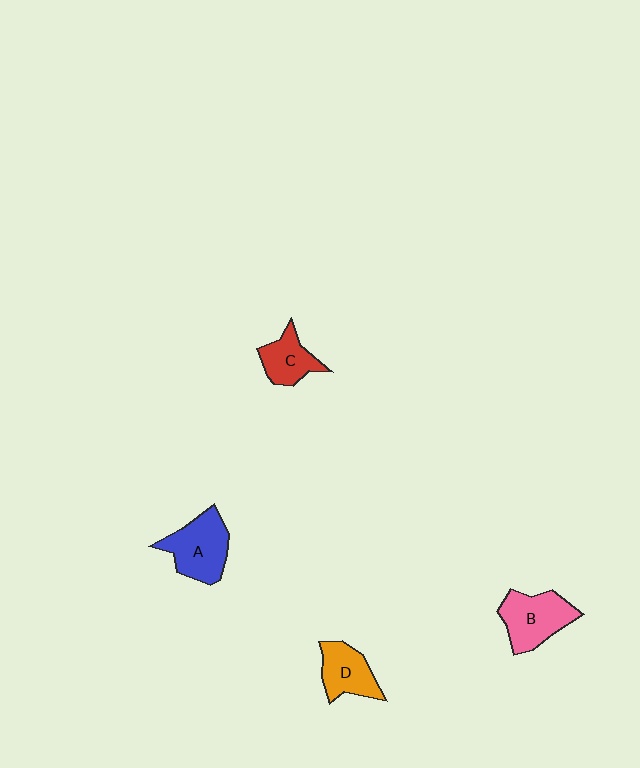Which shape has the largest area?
Shape A (blue).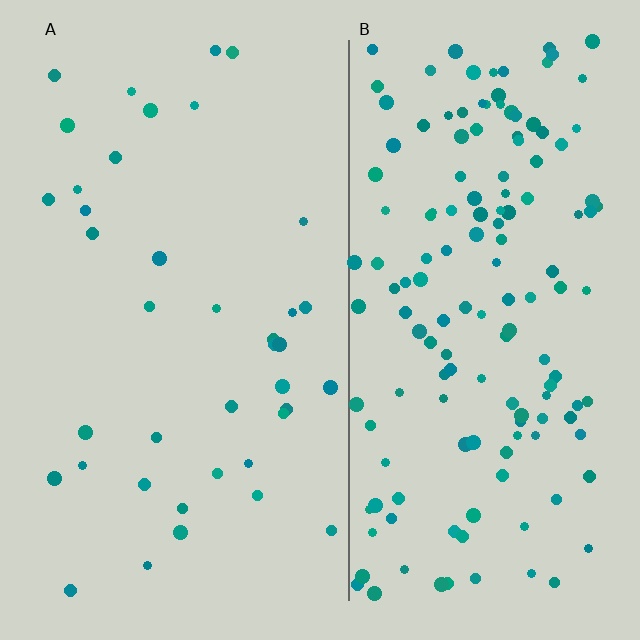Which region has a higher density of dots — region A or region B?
B (the right).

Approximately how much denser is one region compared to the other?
Approximately 3.9× — region B over region A.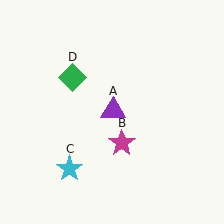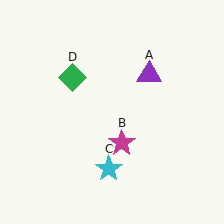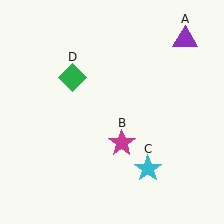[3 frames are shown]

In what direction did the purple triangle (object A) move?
The purple triangle (object A) moved up and to the right.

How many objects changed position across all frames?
2 objects changed position: purple triangle (object A), cyan star (object C).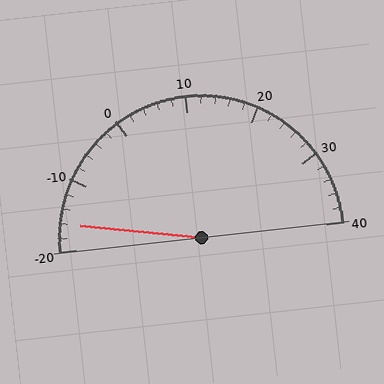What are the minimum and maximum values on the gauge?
The gauge ranges from -20 to 40.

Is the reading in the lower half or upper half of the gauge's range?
The reading is in the lower half of the range (-20 to 40).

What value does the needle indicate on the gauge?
The needle indicates approximately -16.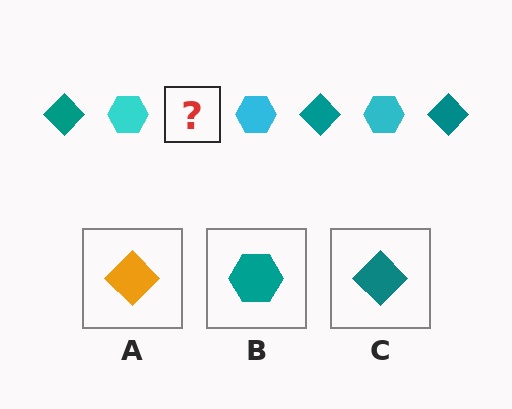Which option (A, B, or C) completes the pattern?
C.